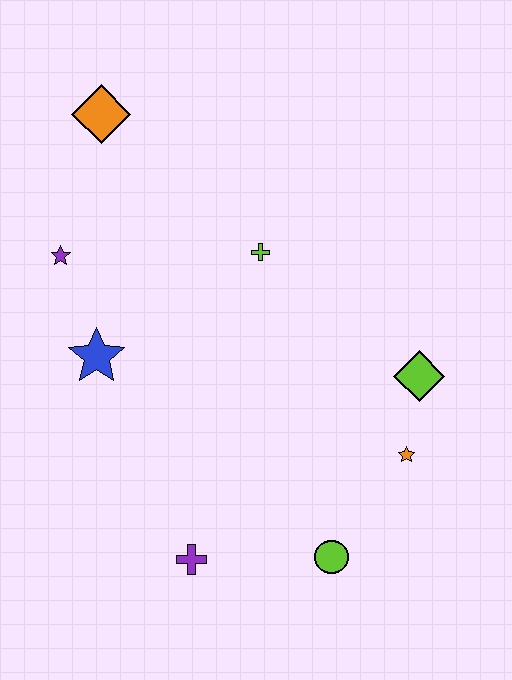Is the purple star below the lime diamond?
No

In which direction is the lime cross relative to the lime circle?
The lime cross is above the lime circle.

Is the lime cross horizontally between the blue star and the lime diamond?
Yes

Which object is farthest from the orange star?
The orange diamond is farthest from the orange star.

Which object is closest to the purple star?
The blue star is closest to the purple star.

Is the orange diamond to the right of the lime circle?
No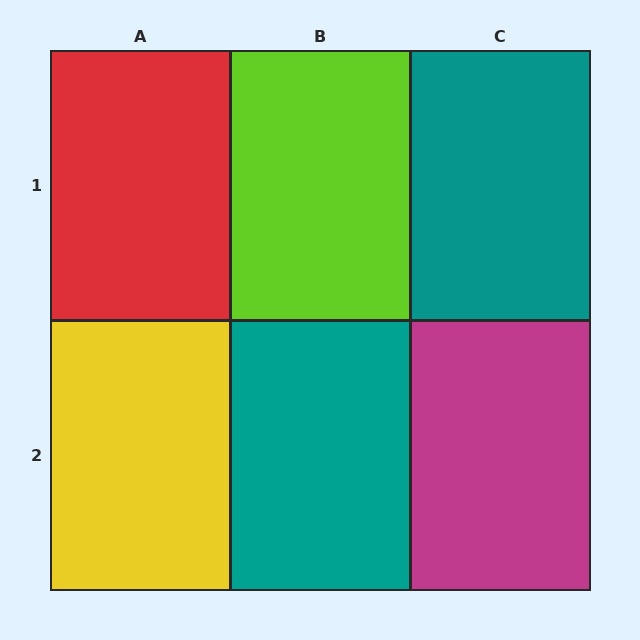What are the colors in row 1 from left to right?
Red, lime, teal.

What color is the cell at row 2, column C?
Magenta.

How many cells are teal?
2 cells are teal.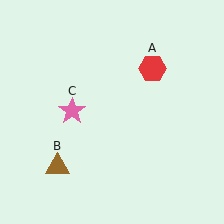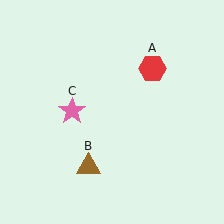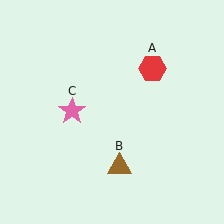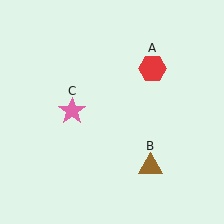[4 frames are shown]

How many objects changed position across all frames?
1 object changed position: brown triangle (object B).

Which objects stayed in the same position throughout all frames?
Red hexagon (object A) and pink star (object C) remained stationary.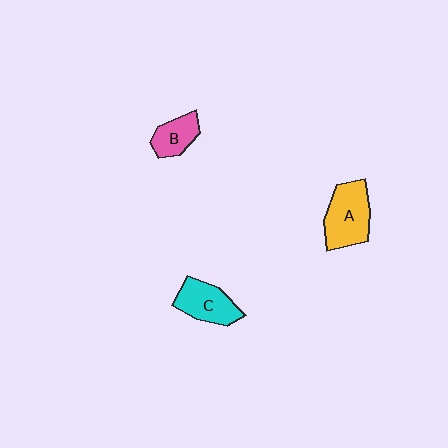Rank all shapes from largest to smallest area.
From largest to smallest: A (yellow), C (cyan), B (pink).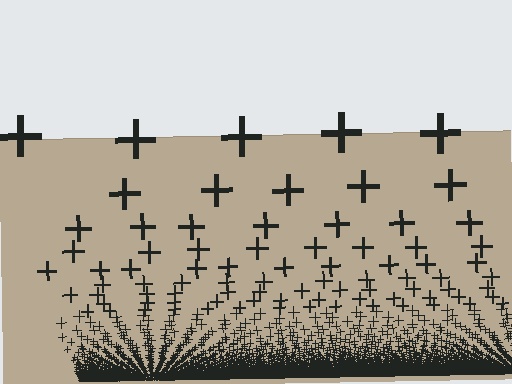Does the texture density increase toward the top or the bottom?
Density increases toward the bottom.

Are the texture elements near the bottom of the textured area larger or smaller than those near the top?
Smaller. The gradient is inverted — elements near the bottom are smaller and denser.